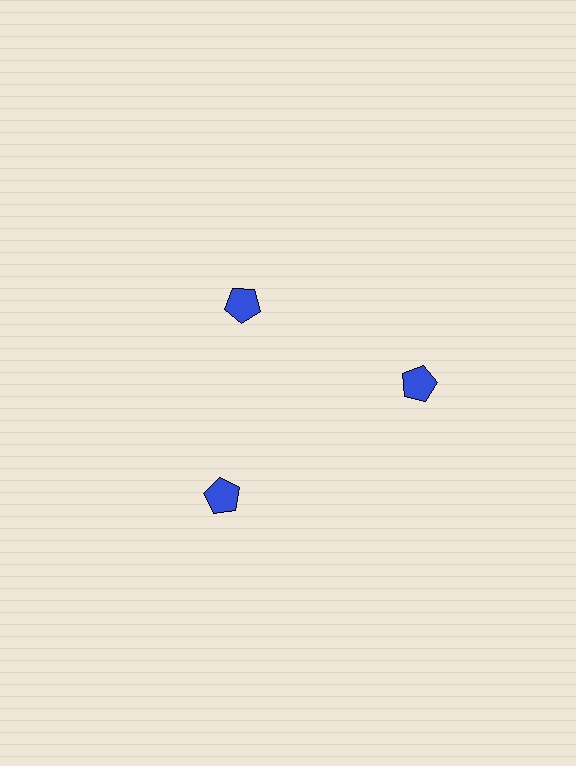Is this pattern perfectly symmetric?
No. The 3 blue pentagons are arranged in a ring, but one element near the 11 o'clock position is pulled inward toward the center, breaking the 3-fold rotational symmetry.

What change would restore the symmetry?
The symmetry would be restored by moving it outward, back onto the ring so that all 3 pentagons sit at equal angles and equal distance from the center.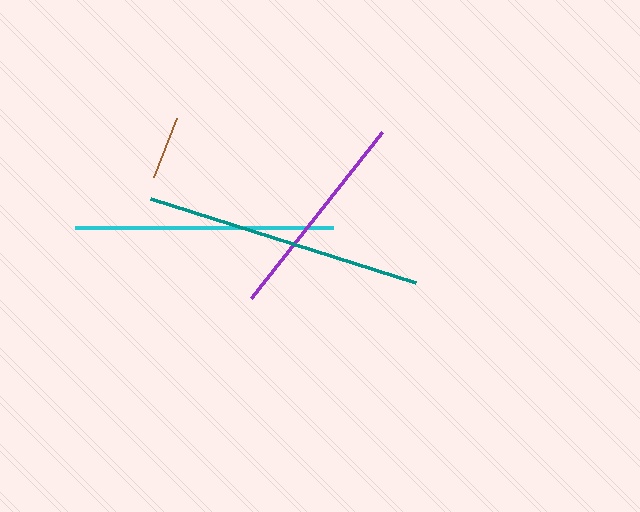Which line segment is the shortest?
The brown line is the shortest at approximately 64 pixels.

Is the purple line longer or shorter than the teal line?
The teal line is longer than the purple line.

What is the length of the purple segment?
The purple segment is approximately 212 pixels long.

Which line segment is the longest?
The teal line is the longest at approximately 278 pixels.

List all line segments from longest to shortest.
From longest to shortest: teal, cyan, purple, brown.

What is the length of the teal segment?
The teal segment is approximately 278 pixels long.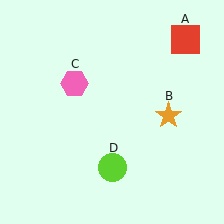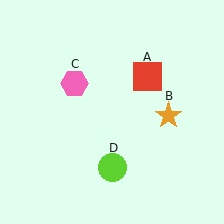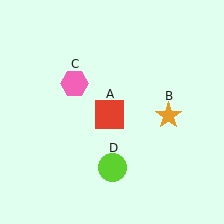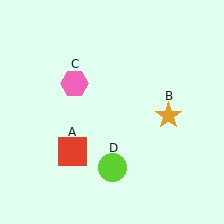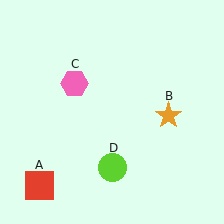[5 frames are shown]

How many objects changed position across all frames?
1 object changed position: red square (object A).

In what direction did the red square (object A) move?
The red square (object A) moved down and to the left.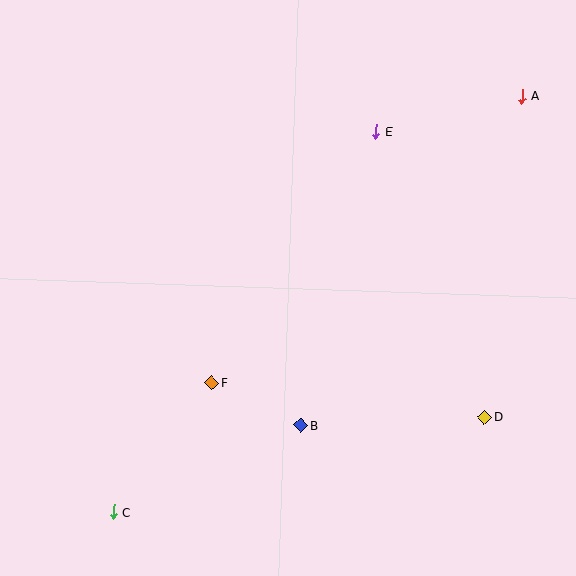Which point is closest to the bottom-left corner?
Point C is closest to the bottom-left corner.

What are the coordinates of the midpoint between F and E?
The midpoint between F and E is at (294, 257).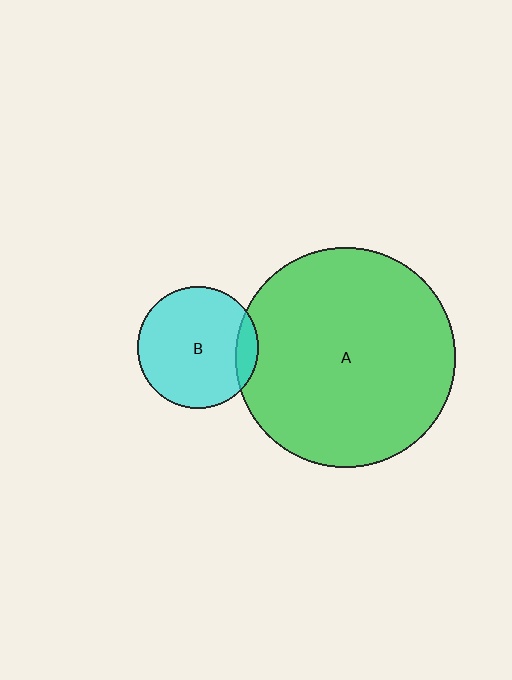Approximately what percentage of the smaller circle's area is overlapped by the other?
Approximately 10%.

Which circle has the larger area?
Circle A (green).